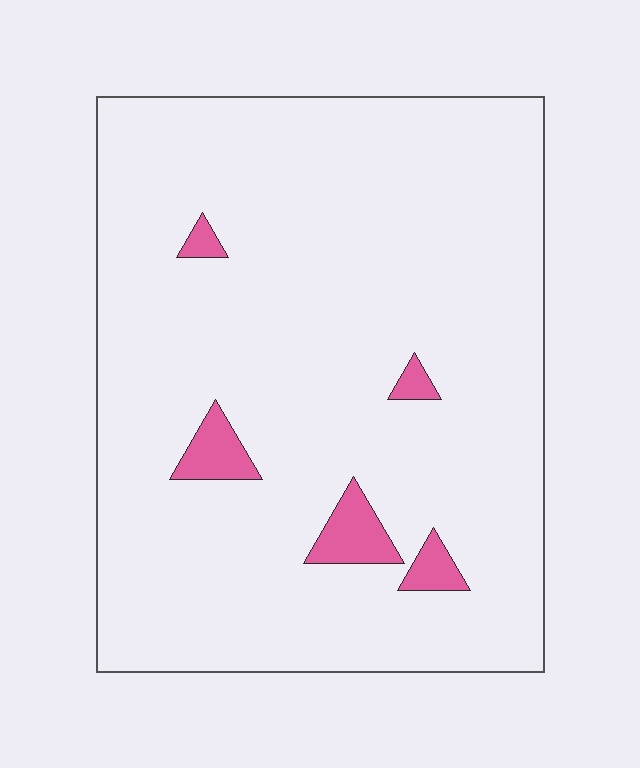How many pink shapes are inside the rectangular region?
5.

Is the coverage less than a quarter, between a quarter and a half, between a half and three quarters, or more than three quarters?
Less than a quarter.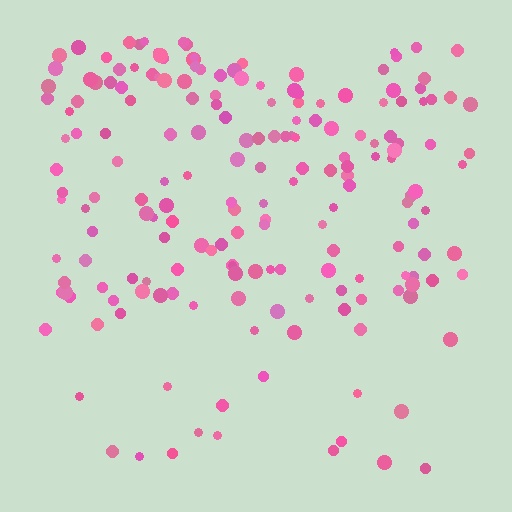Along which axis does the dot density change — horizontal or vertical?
Vertical.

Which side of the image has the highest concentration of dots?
The top.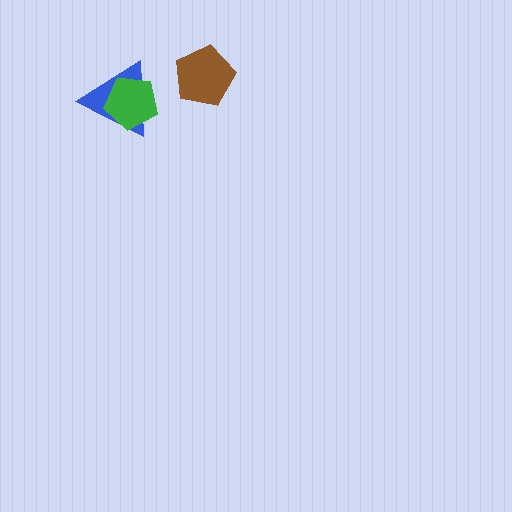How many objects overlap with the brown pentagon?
0 objects overlap with the brown pentagon.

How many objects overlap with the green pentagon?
1 object overlaps with the green pentagon.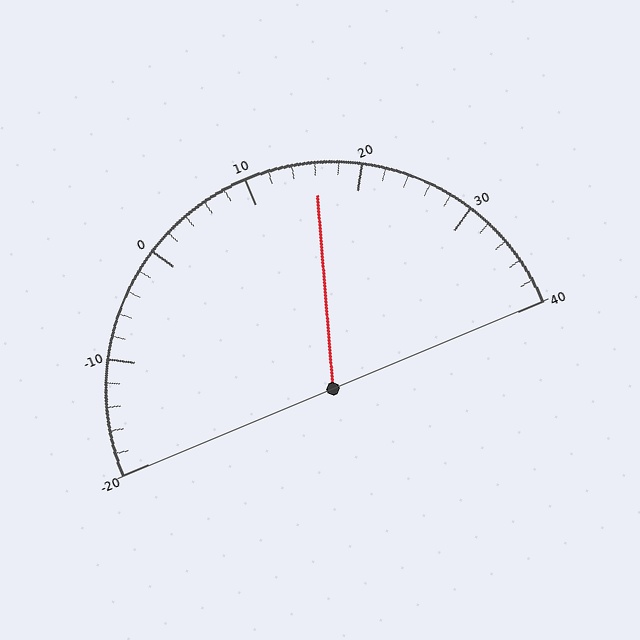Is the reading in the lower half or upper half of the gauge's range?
The reading is in the upper half of the range (-20 to 40).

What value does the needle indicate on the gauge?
The needle indicates approximately 16.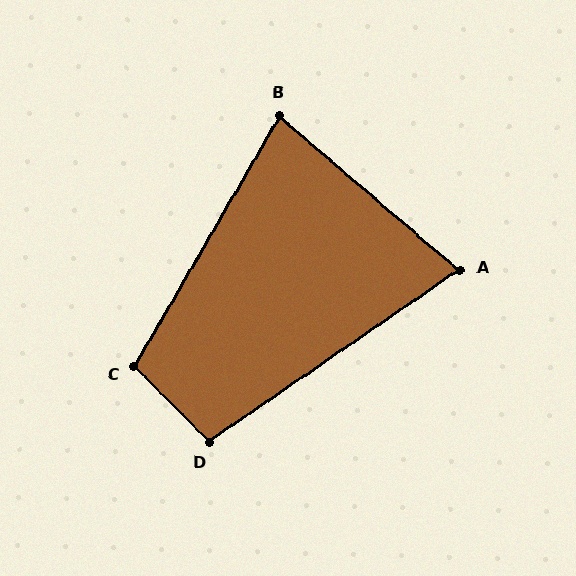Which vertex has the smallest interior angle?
A, at approximately 75 degrees.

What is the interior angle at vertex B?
Approximately 80 degrees (acute).